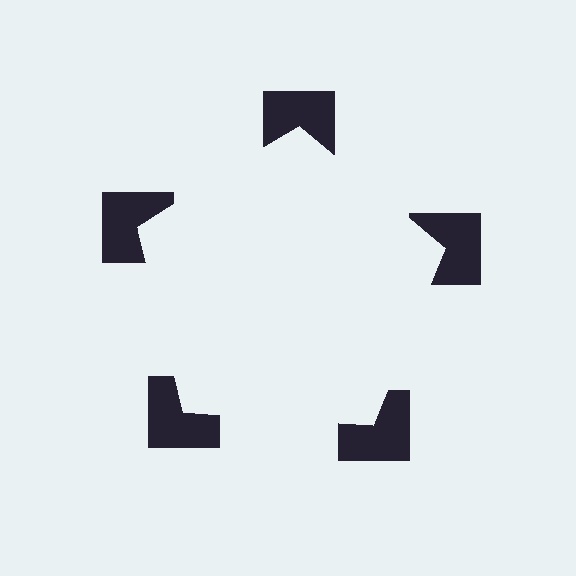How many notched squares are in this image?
There are 5 — one at each vertex of the illusory pentagon.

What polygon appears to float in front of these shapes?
An illusory pentagon — its edges are inferred from the aligned wedge cuts in the notched squares, not physically drawn.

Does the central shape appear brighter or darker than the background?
It typically appears slightly brighter than the background, even though no actual brightness change is drawn.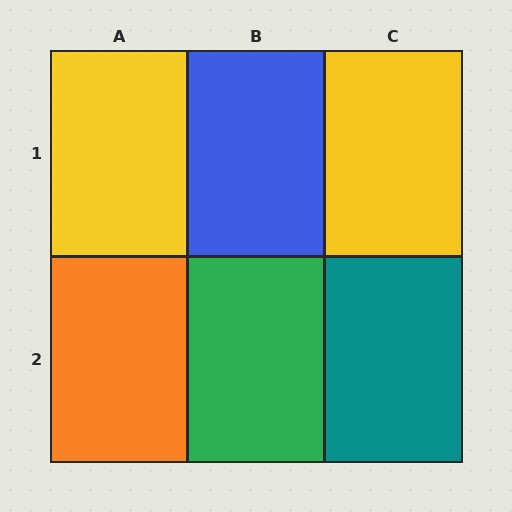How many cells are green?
1 cell is green.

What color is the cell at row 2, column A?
Orange.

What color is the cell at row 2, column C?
Teal.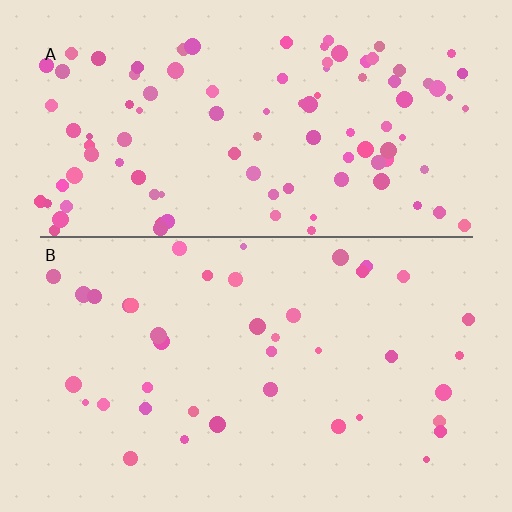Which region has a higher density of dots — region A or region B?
A (the top).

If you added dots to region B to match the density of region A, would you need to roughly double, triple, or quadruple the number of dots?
Approximately triple.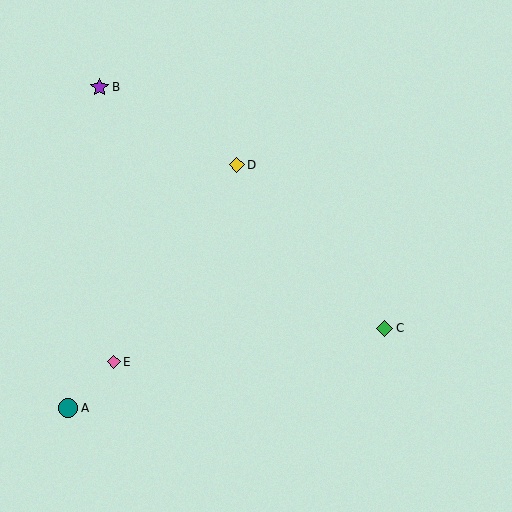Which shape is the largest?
The teal circle (labeled A) is the largest.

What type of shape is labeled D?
Shape D is a yellow diamond.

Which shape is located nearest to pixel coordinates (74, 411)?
The teal circle (labeled A) at (68, 408) is nearest to that location.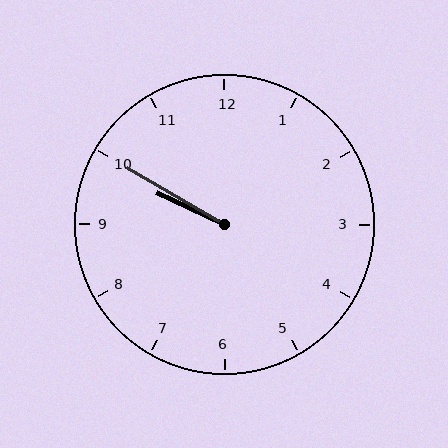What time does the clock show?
9:50.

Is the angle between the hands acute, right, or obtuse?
It is acute.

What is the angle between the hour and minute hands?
Approximately 5 degrees.